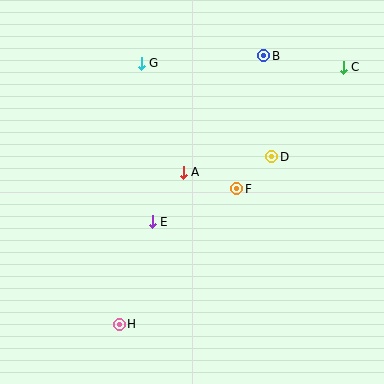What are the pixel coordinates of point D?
Point D is at (272, 157).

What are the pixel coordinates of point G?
Point G is at (141, 63).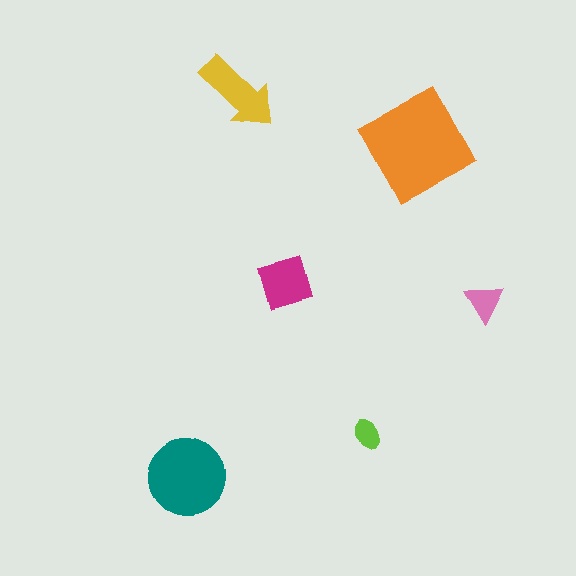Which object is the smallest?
The lime ellipse.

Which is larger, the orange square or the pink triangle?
The orange square.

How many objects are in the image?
There are 6 objects in the image.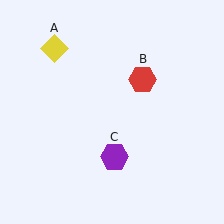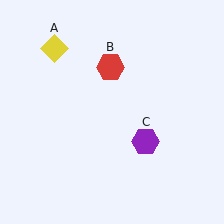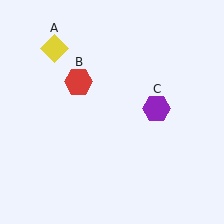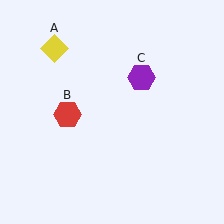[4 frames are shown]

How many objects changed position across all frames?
2 objects changed position: red hexagon (object B), purple hexagon (object C).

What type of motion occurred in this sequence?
The red hexagon (object B), purple hexagon (object C) rotated counterclockwise around the center of the scene.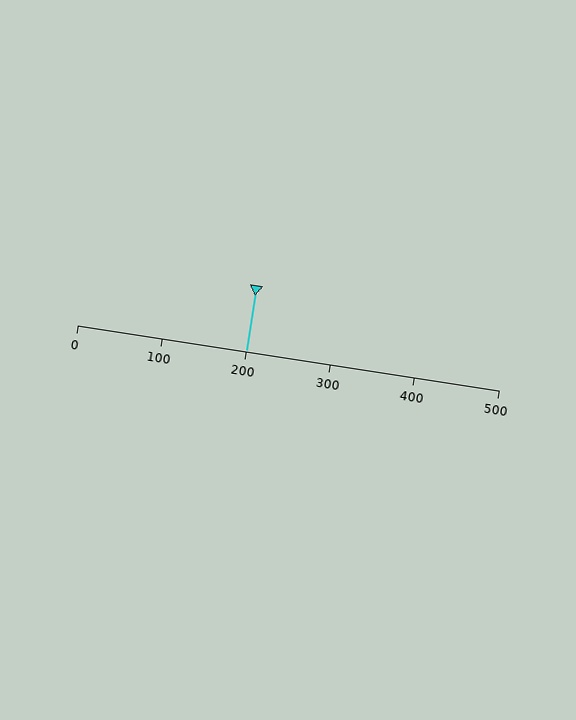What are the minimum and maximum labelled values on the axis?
The axis runs from 0 to 500.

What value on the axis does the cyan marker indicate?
The marker indicates approximately 200.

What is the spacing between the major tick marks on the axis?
The major ticks are spaced 100 apart.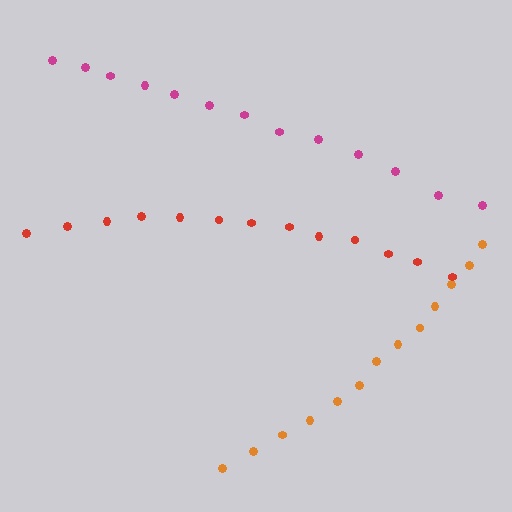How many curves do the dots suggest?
There are 3 distinct paths.